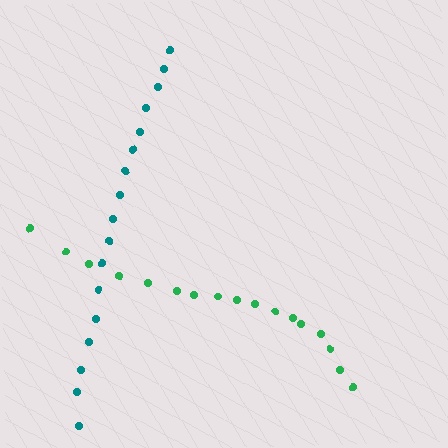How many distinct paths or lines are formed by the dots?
There are 2 distinct paths.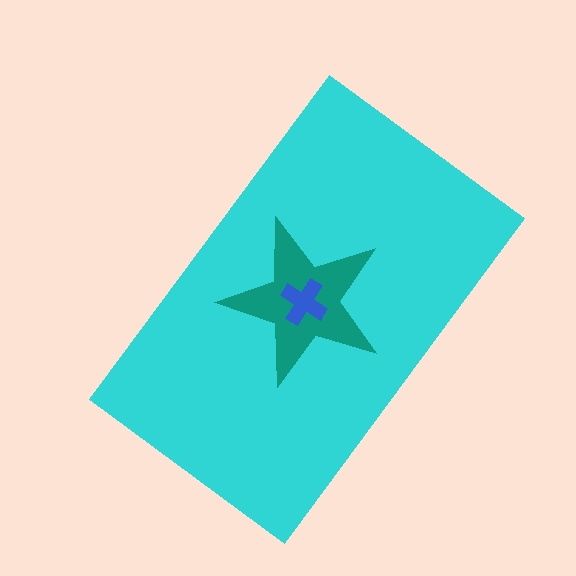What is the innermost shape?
The blue cross.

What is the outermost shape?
The cyan rectangle.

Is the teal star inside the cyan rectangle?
Yes.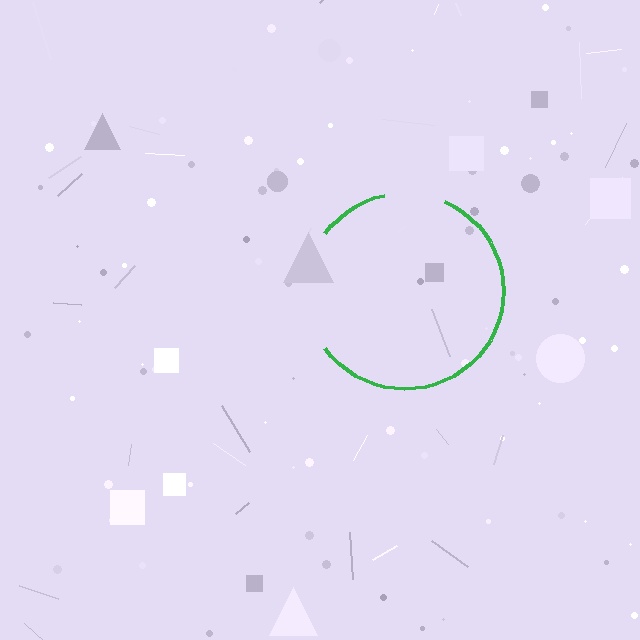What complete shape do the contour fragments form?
The contour fragments form a circle.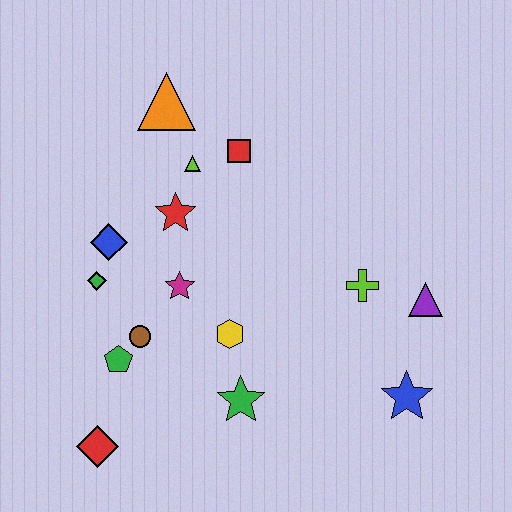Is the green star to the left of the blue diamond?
No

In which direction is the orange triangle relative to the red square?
The orange triangle is to the left of the red square.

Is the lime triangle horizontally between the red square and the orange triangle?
Yes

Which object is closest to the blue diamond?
The green diamond is closest to the blue diamond.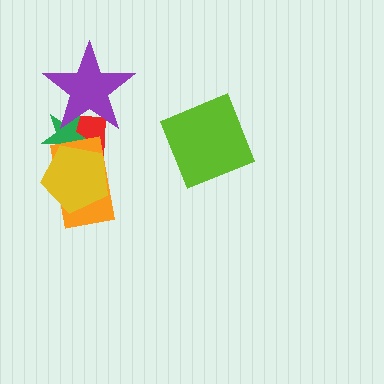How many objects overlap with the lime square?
0 objects overlap with the lime square.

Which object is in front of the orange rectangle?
The yellow pentagon is in front of the orange rectangle.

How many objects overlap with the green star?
4 objects overlap with the green star.